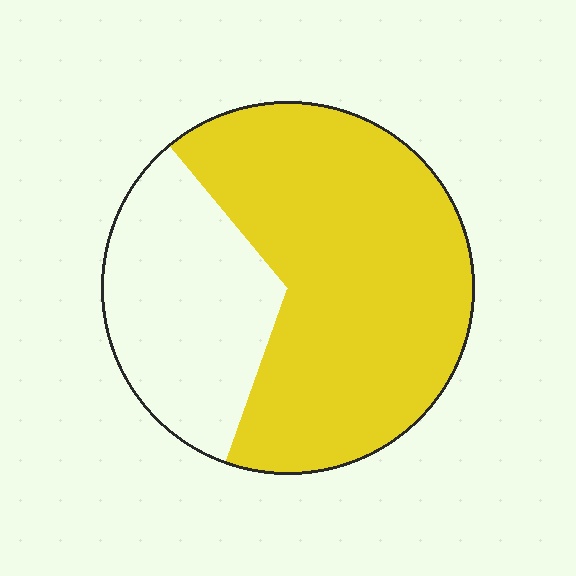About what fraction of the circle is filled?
About two thirds (2/3).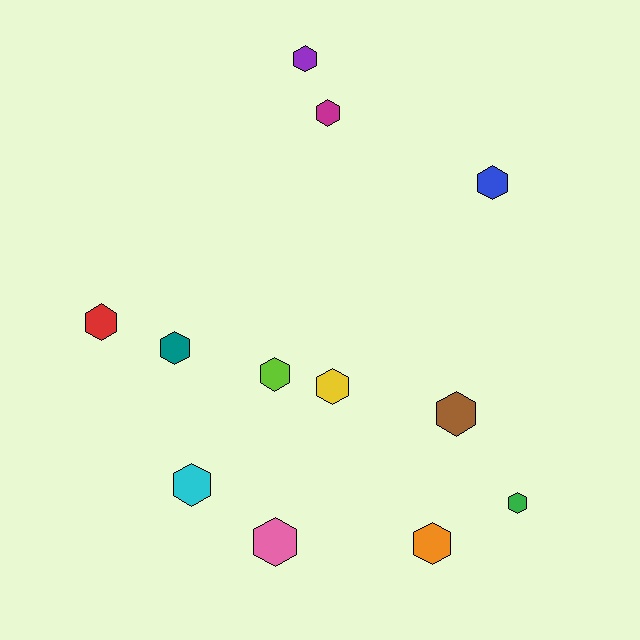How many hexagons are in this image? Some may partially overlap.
There are 12 hexagons.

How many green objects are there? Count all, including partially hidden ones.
There is 1 green object.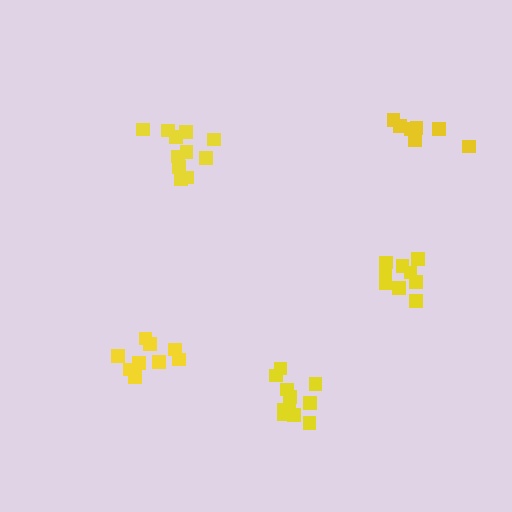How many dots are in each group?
Group 1: 9 dots, Group 2: 11 dots, Group 3: 8 dots, Group 4: 9 dots, Group 5: 11 dots (48 total).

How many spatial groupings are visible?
There are 5 spatial groupings.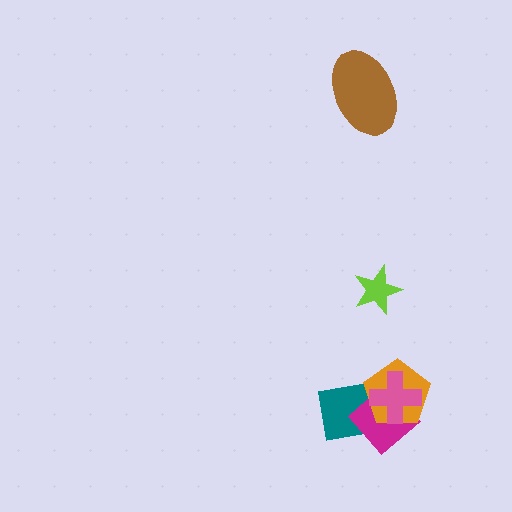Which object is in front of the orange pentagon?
The pink cross is in front of the orange pentagon.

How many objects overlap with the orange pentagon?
3 objects overlap with the orange pentagon.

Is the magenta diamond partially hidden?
Yes, it is partially covered by another shape.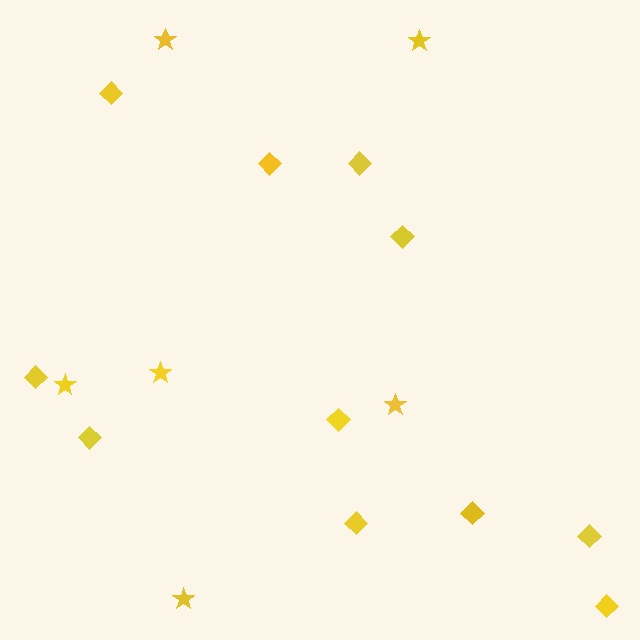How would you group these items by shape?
There are 2 groups: one group of stars (6) and one group of diamonds (11).